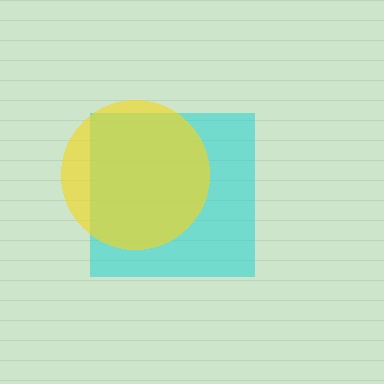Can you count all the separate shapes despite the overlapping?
Yes, there are 2 separate shapes.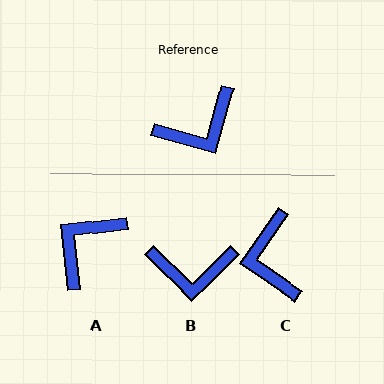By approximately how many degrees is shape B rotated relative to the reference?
Approximately 30 degrees clockwise.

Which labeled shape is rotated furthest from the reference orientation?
A, about 158 degrees away.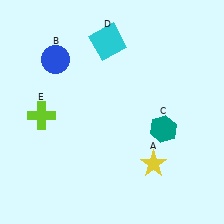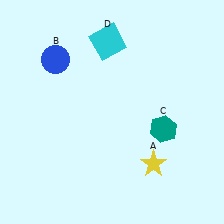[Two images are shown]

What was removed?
The lime cross (E) was removed in Image 2.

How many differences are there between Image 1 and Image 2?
There is 1 difference between the two images.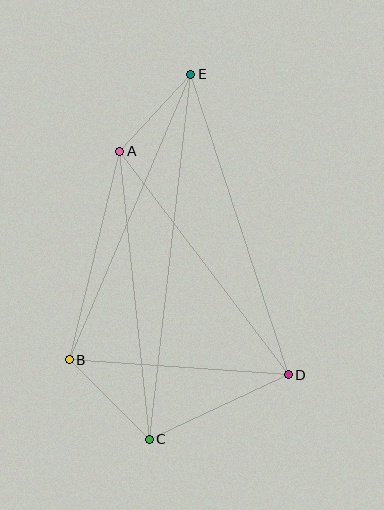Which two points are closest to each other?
Points A and E are closest to each other.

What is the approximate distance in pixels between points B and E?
The distance between B and E is approximately 310 pixels.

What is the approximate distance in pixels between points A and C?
The distance between A and C is approximately 289 pixels.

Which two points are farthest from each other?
Points C and E are farthest from each other.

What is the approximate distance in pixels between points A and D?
The distance between A and D is approximately 280 pixels.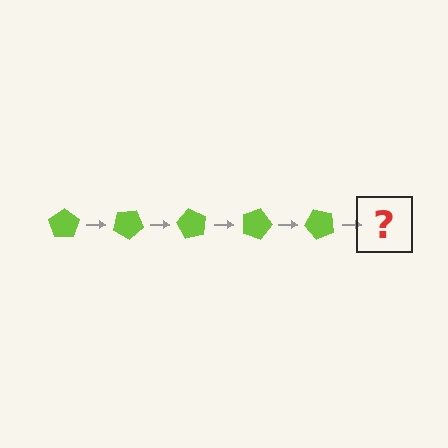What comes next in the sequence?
The next element should be a lime pentagon rotated 150 degrees.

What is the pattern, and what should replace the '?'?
The pattern is that the pentagon rotates 30 degrees each step. The '?' should be a lime pentagon rotated 150 degrees.